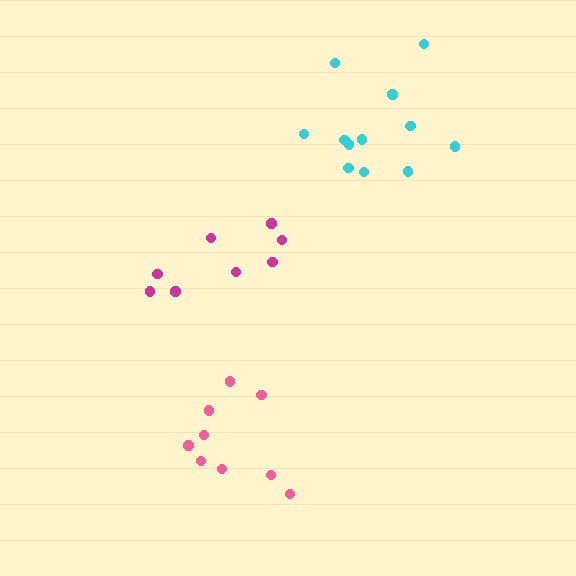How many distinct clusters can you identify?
There are 3 distinct clusters.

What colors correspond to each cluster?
The clusters are colored: pink, cyan, magenta.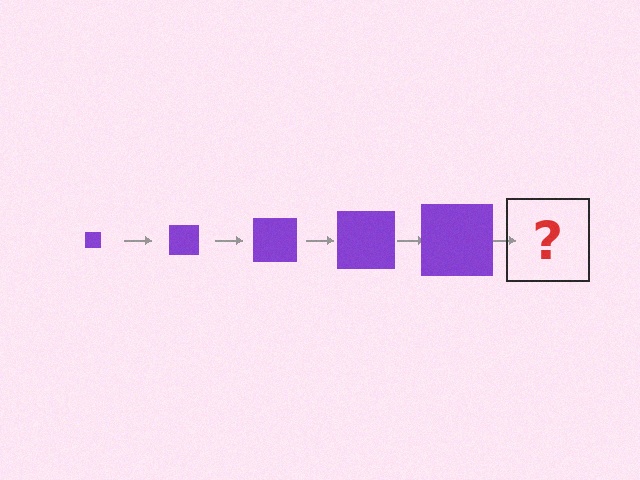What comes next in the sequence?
The next element should be a purple square, larger than the previous one.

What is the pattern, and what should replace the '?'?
The pattern is that the square gets progressively larger each step. The '?' should be a purple square, larger than the previous one.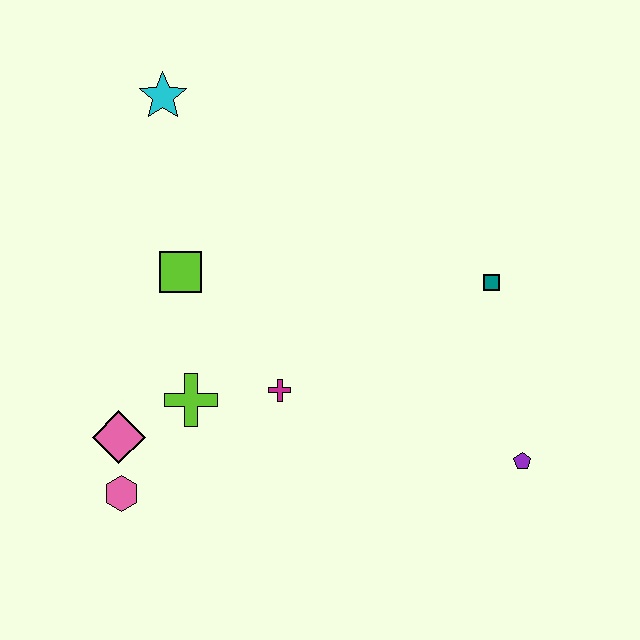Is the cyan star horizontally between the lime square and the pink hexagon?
Yes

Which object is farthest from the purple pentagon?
The cyan star is farthest from the purple pentagon.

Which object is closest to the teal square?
The purple pentagon is closest to the teal square.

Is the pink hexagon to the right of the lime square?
No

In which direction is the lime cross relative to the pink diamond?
The lime cross is to the right of the pink diamond.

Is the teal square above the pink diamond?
Yes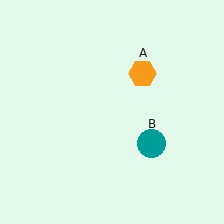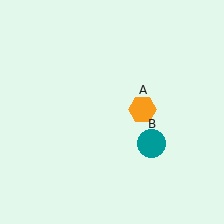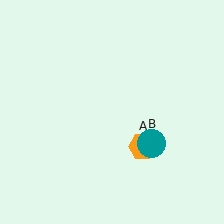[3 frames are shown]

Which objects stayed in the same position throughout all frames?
Teal circle (object B) remained stationary.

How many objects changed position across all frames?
1 object changed position: orange hexagon (object A).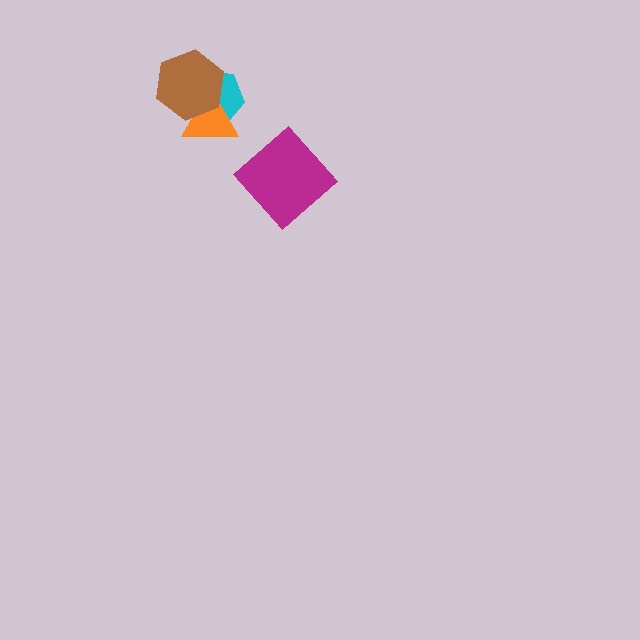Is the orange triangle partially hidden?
Yes, it is partially covered by another shape.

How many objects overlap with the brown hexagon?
2 objects overlap with the brown hexagon.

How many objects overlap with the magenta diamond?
0 objects overlap with the magenta diamond.